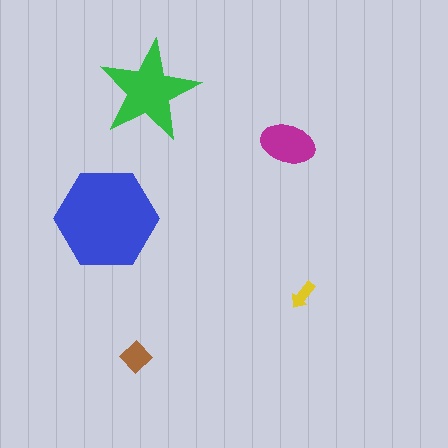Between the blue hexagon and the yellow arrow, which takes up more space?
The blue hexagon.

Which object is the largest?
The blue hexagon.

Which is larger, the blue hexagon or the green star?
The blue hexagon.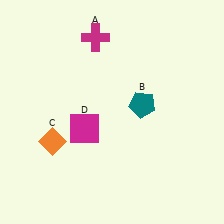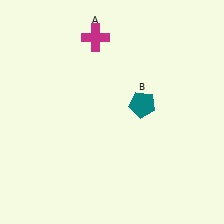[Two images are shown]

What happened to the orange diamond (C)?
The orange diamond (C) was removed in Image 2. It was in the bottom-left area of Image 1.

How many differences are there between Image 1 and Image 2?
There are 2 differences between the two images.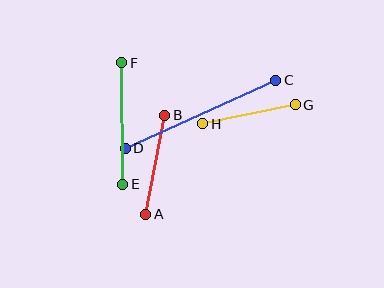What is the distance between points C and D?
The distance is approximately 165 pixels.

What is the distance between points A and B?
The distance is approximately 101 pixels.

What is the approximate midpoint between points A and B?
The midpoint is at approximately (155, 165) pixels.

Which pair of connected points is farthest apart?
Points C and D are farthest apart.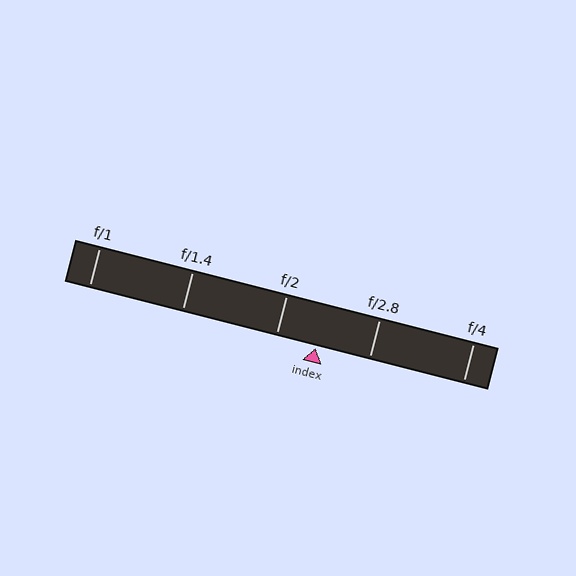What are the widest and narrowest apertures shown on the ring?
The widest aperture shown is f/1 and the narrowest is f/4.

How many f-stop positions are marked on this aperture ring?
There are 5 f-stop positions marked.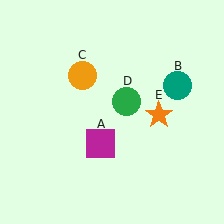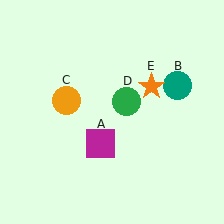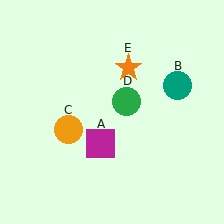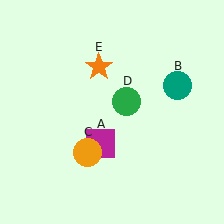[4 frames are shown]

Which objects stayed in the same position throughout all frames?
Magenta square (object A) and teal circle (object B) and green circle (object D) remained stationary.